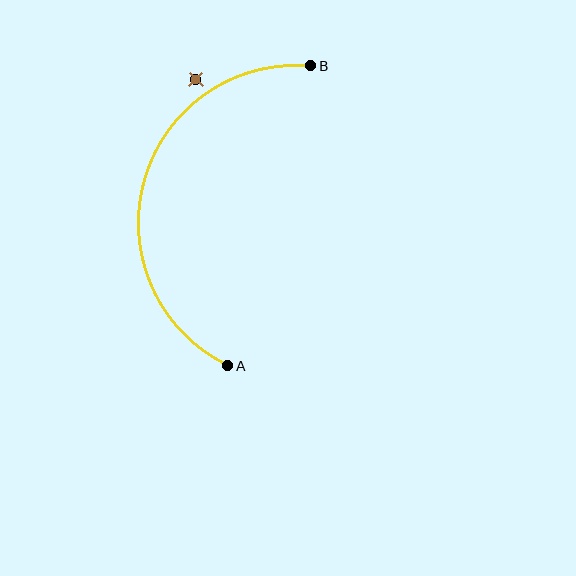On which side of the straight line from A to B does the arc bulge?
The arc bulges to the left of the straight line connecting A and B.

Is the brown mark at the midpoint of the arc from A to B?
No — the brown mark does not lie on the arc at all. It sits slightly outside the curve.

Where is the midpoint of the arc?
The arc midpoint is the point on the curve farthest from the straight line joining A and B. It sits to the left of that line.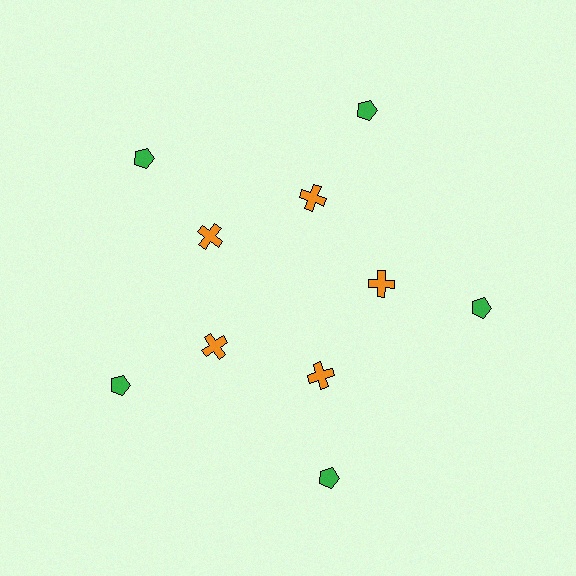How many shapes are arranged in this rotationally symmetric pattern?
There are 10 shapes, arranged in 5 groups of 2.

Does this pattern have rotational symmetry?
Yes, this pattern has 5-fold rotational symmetry. It looks the same after rotating 72 degrees around the center.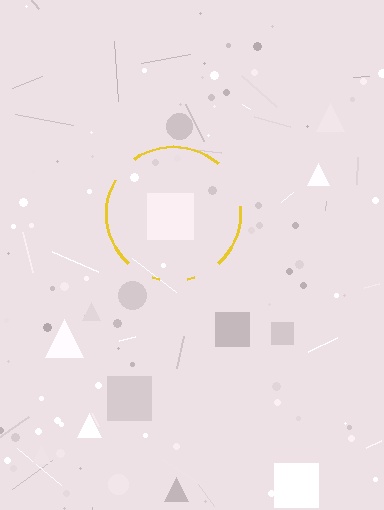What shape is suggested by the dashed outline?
The dashed outline suggests a circle.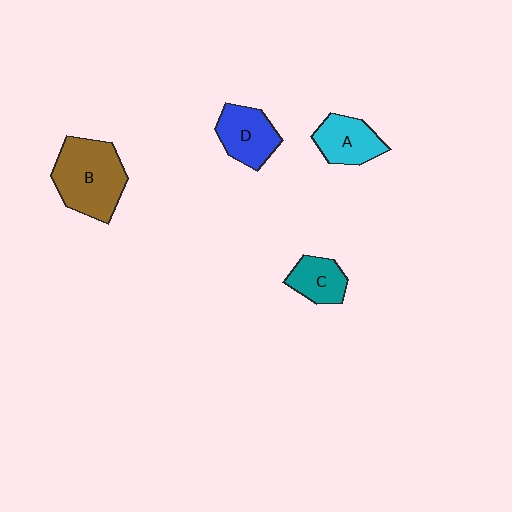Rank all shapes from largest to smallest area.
From largest to smallest: B (brown), D (blue), A (cyan), C (teal).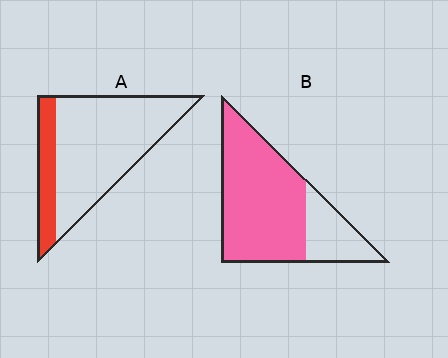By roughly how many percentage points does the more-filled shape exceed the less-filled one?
By roughly 55 percentage points (B over A).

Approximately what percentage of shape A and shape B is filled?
A is approximately 20% and B is approximately 75%.